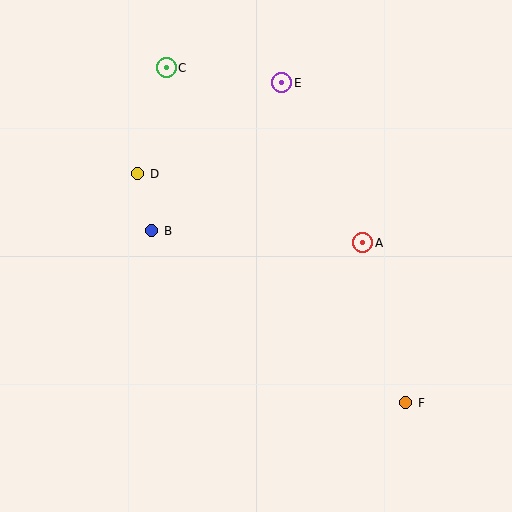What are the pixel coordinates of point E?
Point E is at (282, 83).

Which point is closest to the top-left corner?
Point C is closest to the top-left corner.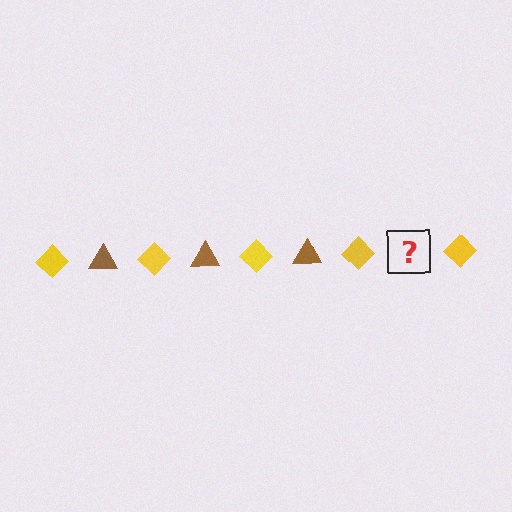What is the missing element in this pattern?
The missing element is a brown triangle.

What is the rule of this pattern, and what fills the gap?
The rule is that the pattern alternates between yellow diamond and brown triangle. The gap should be filled with a brown triangle.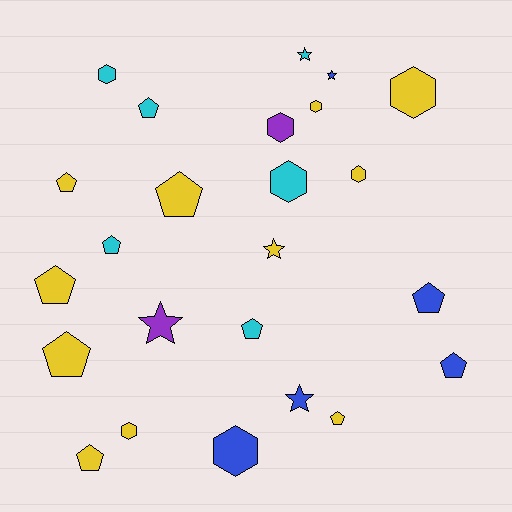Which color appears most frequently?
Yellow, with 11 objects.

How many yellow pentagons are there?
There are 6 yellow pentagons.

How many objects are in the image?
There are 24 objects.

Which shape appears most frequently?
Pentagon, with 11 objects.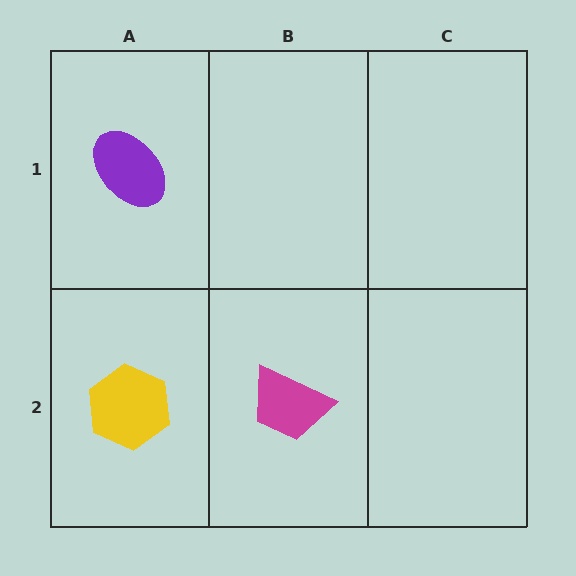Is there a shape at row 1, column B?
No, that cell is empty.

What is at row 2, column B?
A magenta trapezoid.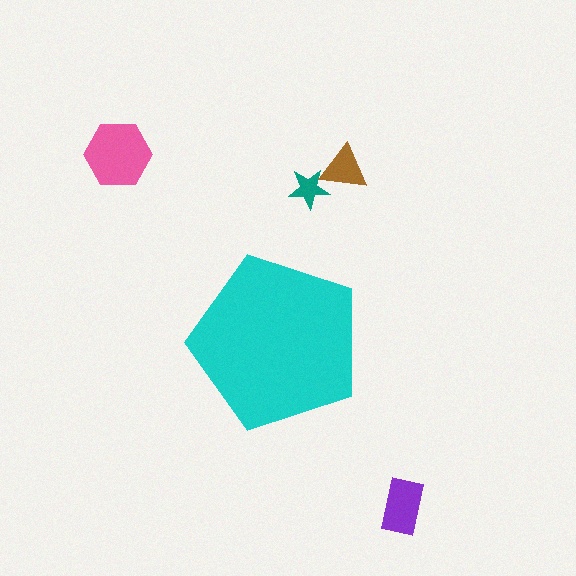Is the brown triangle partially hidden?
No, the brown triangle is fully visible.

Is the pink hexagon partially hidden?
No, the pink hexagon is fully visible.